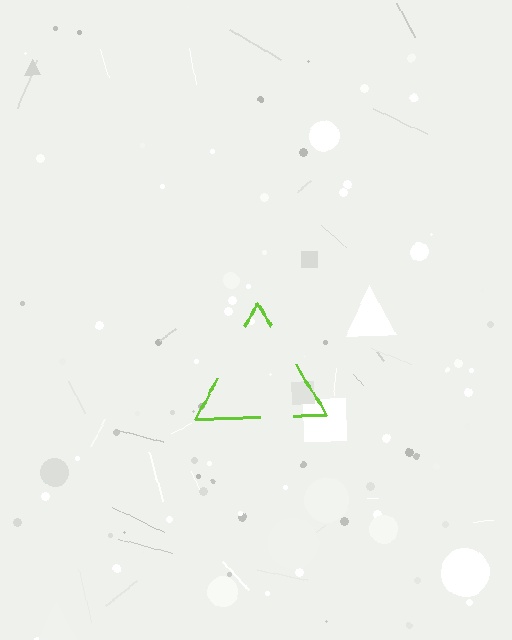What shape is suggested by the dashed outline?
The dashed outline suggests a triangle.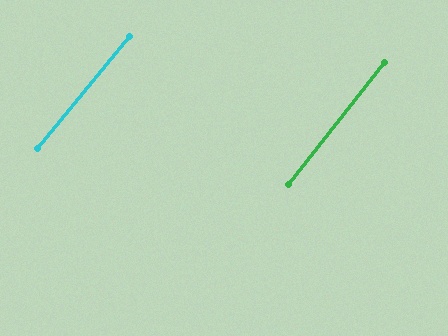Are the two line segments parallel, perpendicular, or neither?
Parallel — their directions differ by only 1.1°.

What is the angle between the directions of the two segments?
Approximately 1 degree.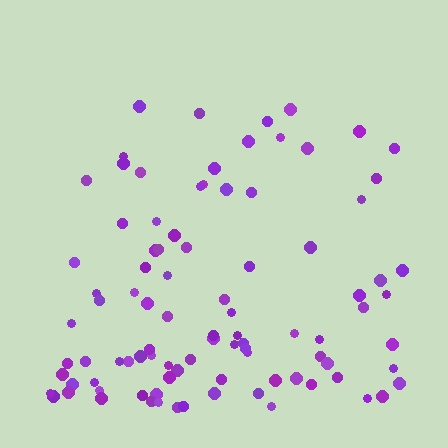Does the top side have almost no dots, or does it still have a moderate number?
Still a moderate number, just noticeably fewer than the bottom.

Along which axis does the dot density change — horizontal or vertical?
Vertical.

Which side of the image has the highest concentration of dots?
The bottom.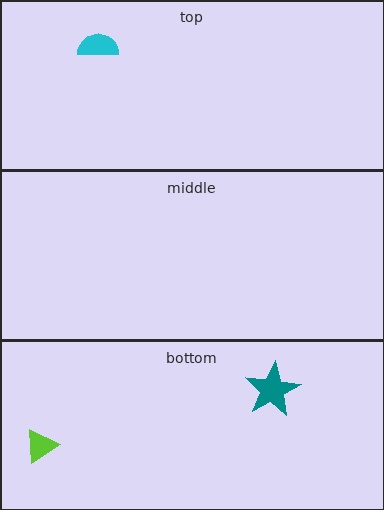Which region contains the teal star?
The bottom region.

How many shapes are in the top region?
1.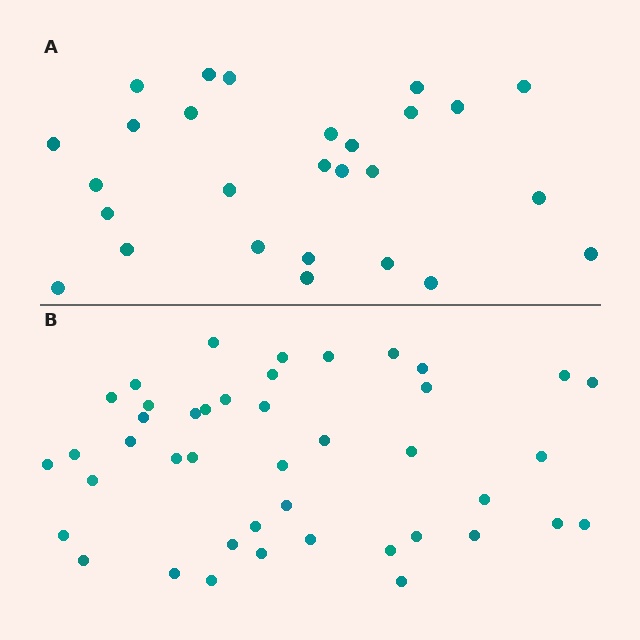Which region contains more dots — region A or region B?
Region B (the bottom region) has more dots.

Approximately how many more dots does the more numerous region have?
Region B has approximately 15 more dots than region A.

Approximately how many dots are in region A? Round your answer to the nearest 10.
About 30 dots. (The exact count is 27, which rounds to 30.)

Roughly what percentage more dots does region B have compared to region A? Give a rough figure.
About 60% more.